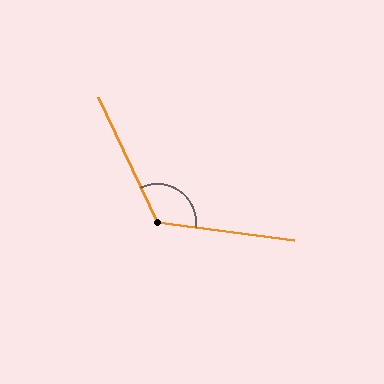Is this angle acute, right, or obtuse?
It is obtuse.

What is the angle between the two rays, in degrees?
Approximately 123 degrees.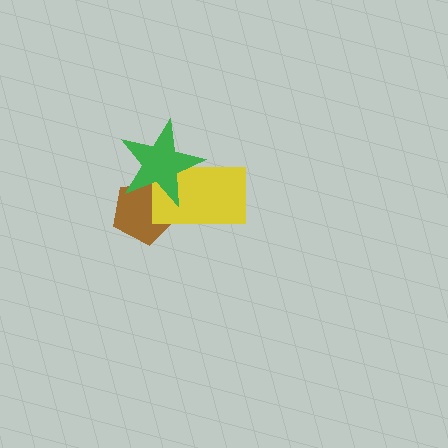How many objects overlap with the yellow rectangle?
2 objects overlap with the yellow rectangle.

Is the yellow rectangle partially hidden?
Yes, it is partially covered by another shape.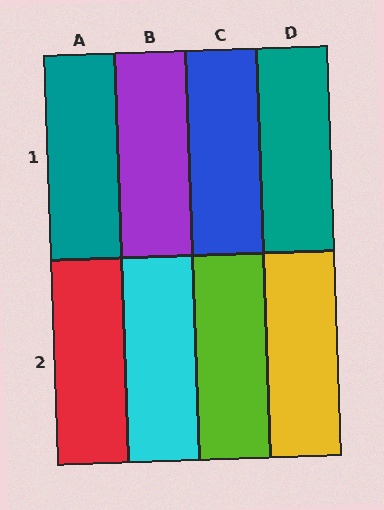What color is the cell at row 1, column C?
Blue.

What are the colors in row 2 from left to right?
Red, cyan, lime, yellow.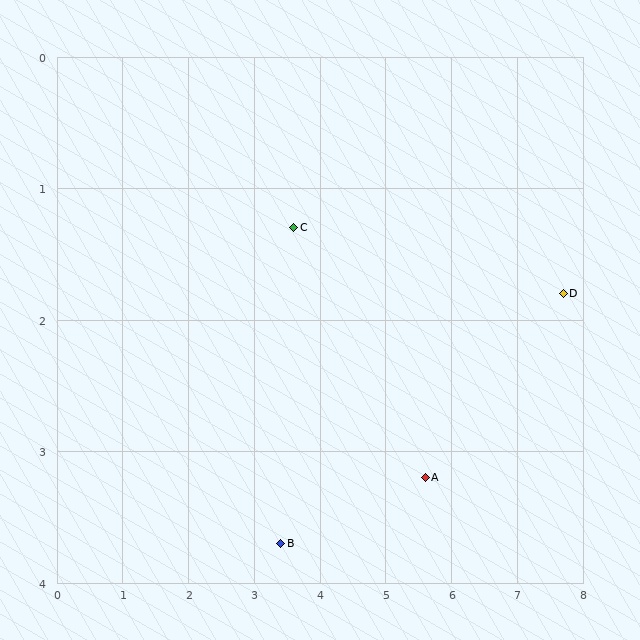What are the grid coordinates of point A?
Point A is at approximately (5.6, 3.2).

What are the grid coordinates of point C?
Point C is at approximately (3.6, 1.3).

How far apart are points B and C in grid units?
Points B and C are about 2.4 grid units apart.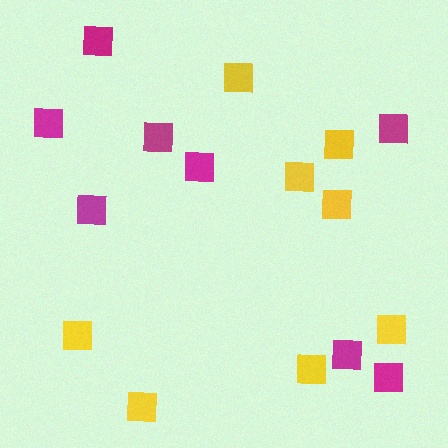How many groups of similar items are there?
There are 2 groups: one group of magenta squares (8) and one group of yellow squares (8).